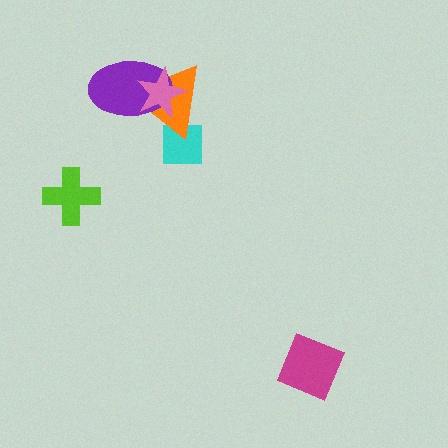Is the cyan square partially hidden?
Yes, it is partially covered by another shape.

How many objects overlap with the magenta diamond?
0 objects overlap with the magenta diamond.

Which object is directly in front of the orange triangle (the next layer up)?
The purple ellipse is directly in front of the orange triangle.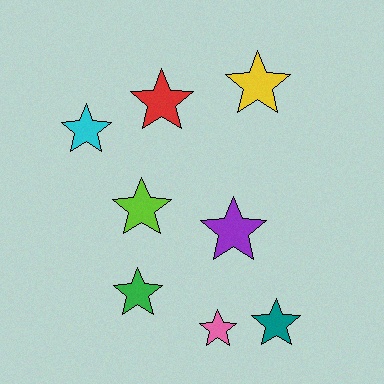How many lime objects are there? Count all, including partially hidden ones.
There is 1 lime object.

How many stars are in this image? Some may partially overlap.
There are 8 stars.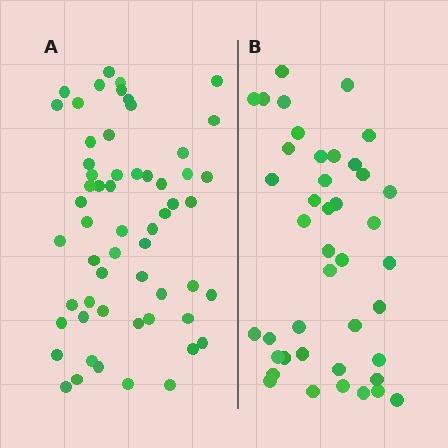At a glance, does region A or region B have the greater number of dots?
Region A (the left region) has more dots.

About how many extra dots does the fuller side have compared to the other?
Region A has approximately 15 more dots than region B.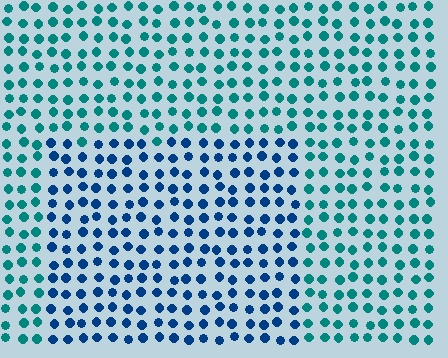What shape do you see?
I see a rectangle.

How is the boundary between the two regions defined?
The boundary is defined purely by a slight shift in hue (about 37 degrees). Spacing, size, and orientation are identical on both sides.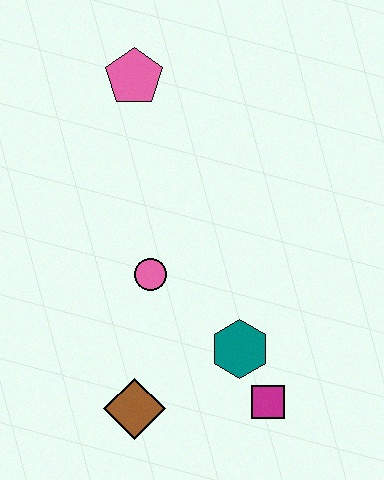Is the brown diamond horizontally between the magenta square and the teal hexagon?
No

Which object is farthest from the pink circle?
The pink pentagon is farthest from the pink circle.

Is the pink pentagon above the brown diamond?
Yes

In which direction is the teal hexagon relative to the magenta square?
The teal hexagon is above the magenta square.